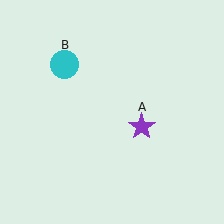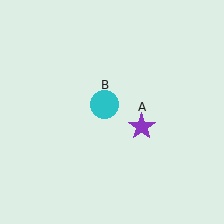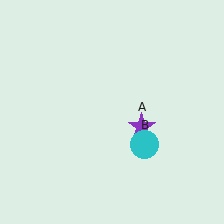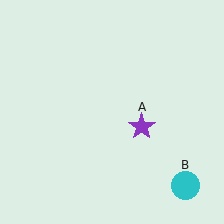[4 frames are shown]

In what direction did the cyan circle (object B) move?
The cyan circle (object B) moved down and to the right.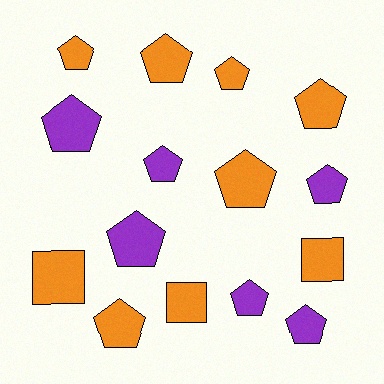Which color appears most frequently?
Orange, with 9 objects.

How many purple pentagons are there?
There are 6 purple pentagons.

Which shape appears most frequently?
Pentagon, with 12 objects.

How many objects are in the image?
There are 15 objects.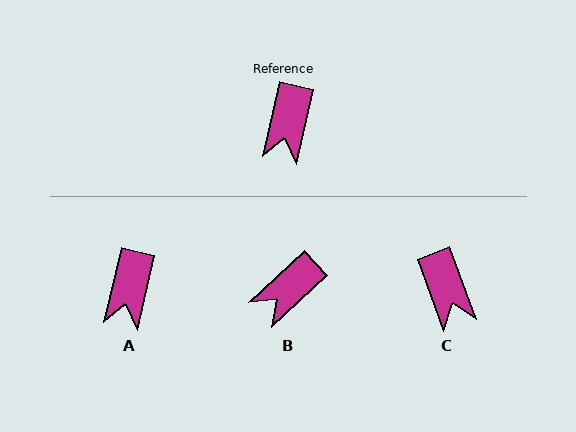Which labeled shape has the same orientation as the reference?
A.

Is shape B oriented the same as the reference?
No, it is off by about 34 degrees.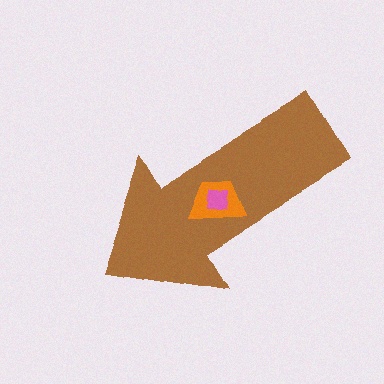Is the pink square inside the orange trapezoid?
Yes.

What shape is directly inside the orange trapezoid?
The pink square.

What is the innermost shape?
The pink square.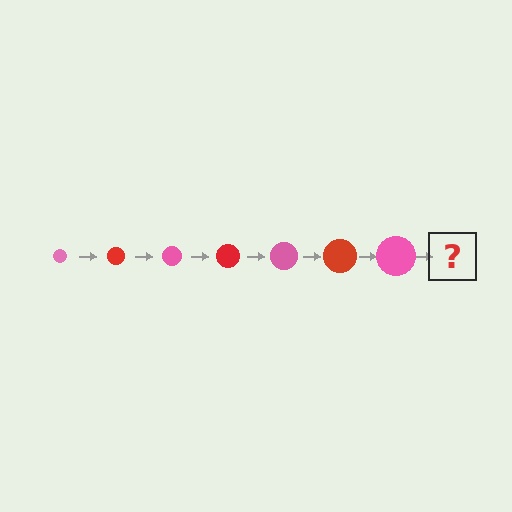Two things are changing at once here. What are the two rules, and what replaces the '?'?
The two rules are that the circle grows larger each step and the color cycles through pink and red. The '?' should be a red circle, larger than the previous one.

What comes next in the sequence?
The next element should be a red circle, larger than the previous one.